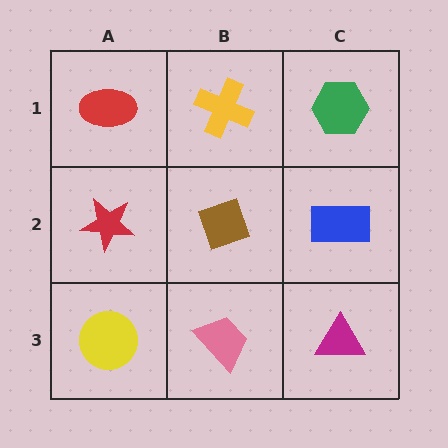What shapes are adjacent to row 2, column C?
A green hexagon (row 1, column C), a magenta triangle (row 3, column C), a brown diamond (row 2, column B).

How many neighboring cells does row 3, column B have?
3.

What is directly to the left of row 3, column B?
A yellow circle.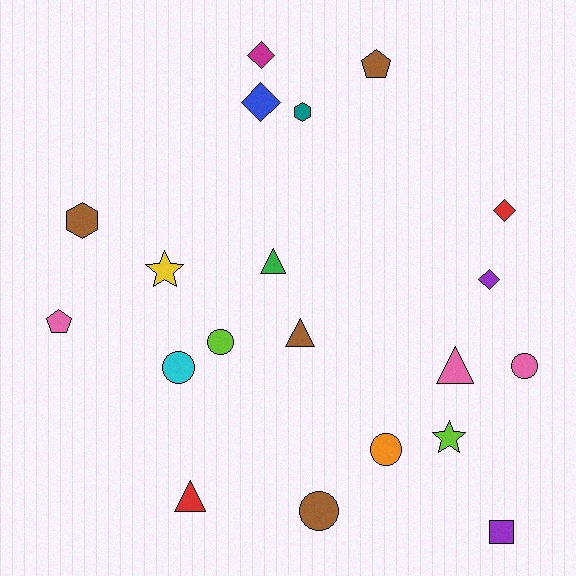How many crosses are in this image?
There are no crosses.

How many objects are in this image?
There are 20 objects.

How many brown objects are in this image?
There are 4 brown objects.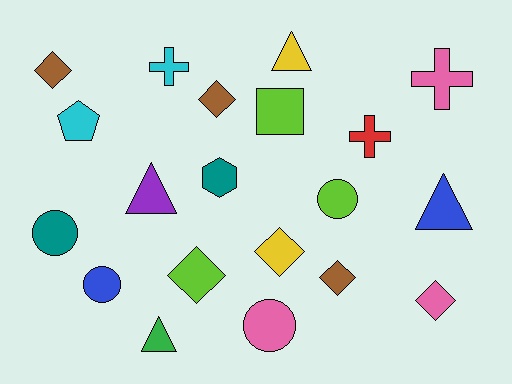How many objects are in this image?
There are 20 objects.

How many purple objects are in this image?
There is 1 purple object.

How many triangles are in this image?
There are 4 triangles.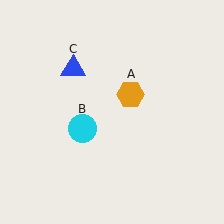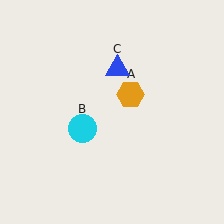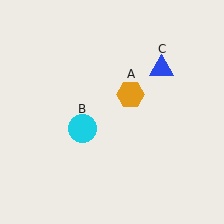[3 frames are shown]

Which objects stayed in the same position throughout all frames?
Orange hexagon (object A) and cyan circle (object B) remained stationary.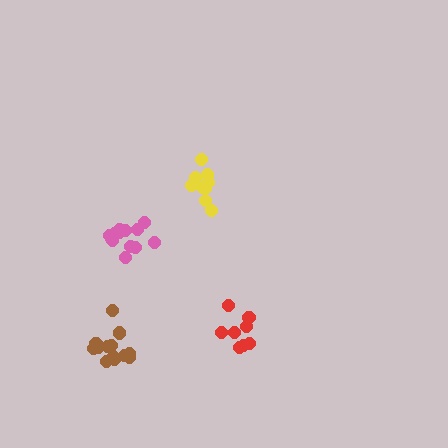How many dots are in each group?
Group 1: 9 dots, Group 2: 8 dots, Group 3: 13 dots, Group 4: 13 dots (43 total).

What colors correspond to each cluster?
The clusters are colored: yellow, red, brown, pink.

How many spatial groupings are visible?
There are 4 spatial groupings.